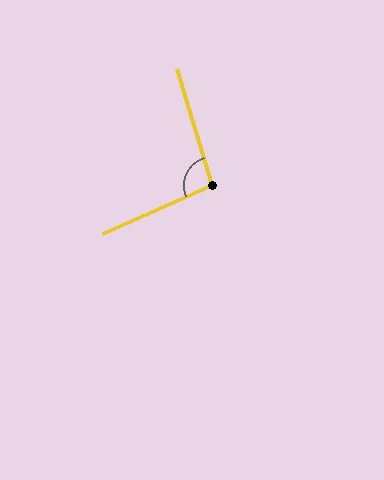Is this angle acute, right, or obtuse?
It is obtuse.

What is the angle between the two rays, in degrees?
Approximately 97 degrees.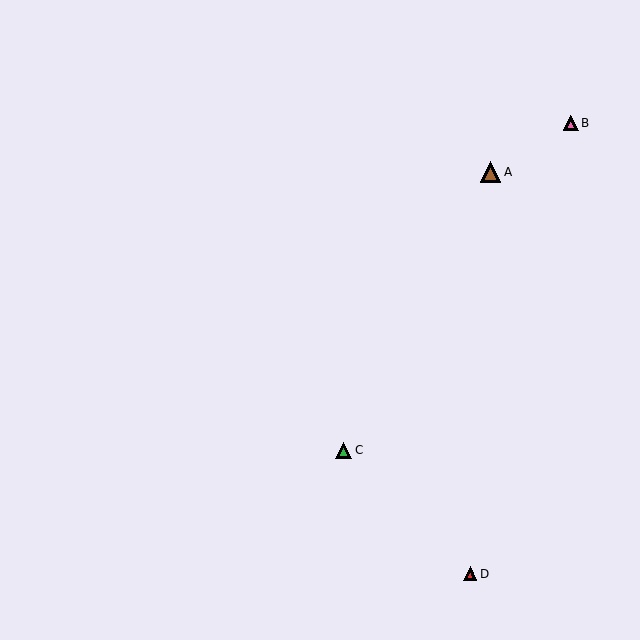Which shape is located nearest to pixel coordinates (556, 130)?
The pink triangle (labeled B) at (571, 123) is nearest to that location.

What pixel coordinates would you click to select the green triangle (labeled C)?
Click at (344, 450) to select the green triangle C.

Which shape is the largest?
The brown triangle (labeled A) is the largest.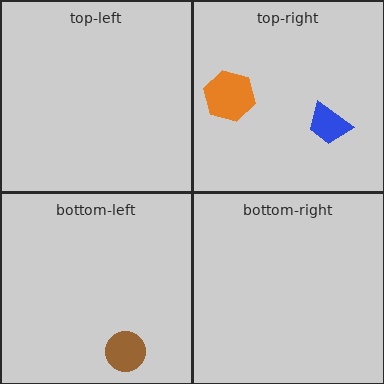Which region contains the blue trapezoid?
The top-right region.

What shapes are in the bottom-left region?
The brown circle.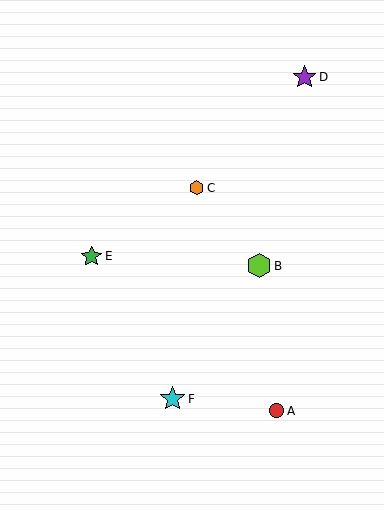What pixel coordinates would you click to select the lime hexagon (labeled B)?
Click at (259, 266) to select the lime hexagon B.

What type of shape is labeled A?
Shape A is a red circle.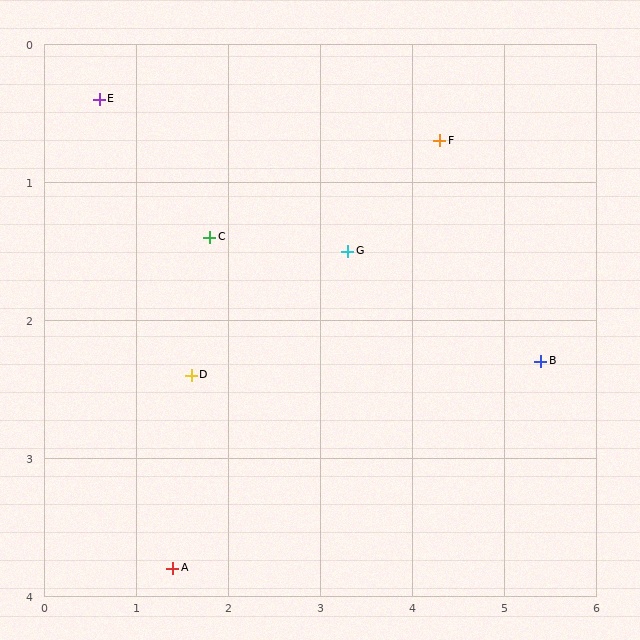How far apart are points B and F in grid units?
Points B and F are about 1.9 grid units apart.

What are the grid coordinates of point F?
Point F is at approximately (4.3, 0.7).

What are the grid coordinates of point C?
Point C is at approximately (1.8, 1.4).